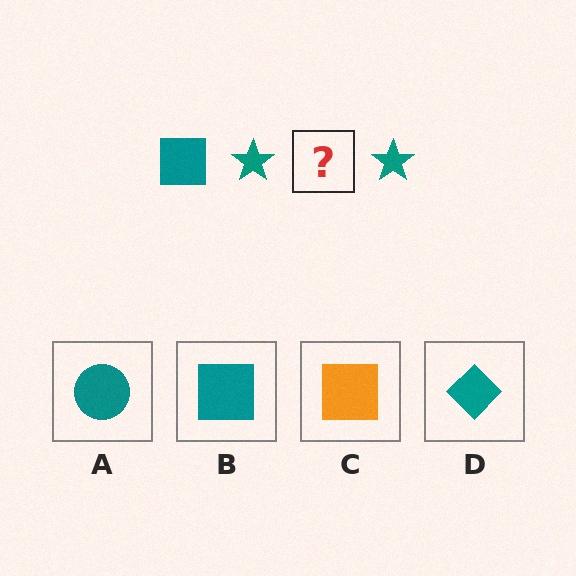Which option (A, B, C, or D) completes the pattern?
B.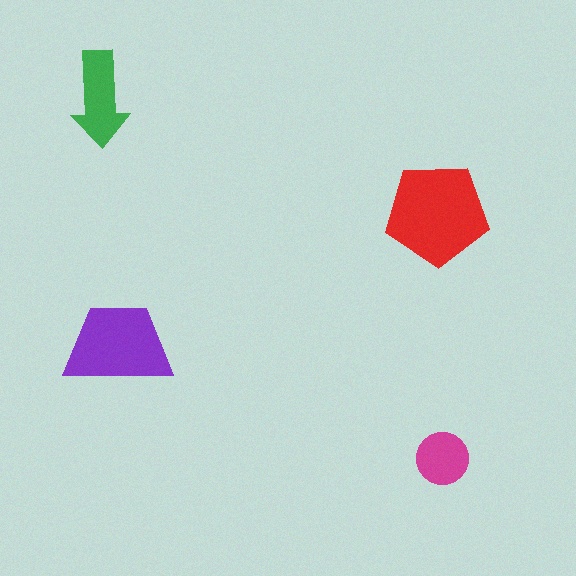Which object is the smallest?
The magenta circle.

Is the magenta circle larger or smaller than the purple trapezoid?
Smaller.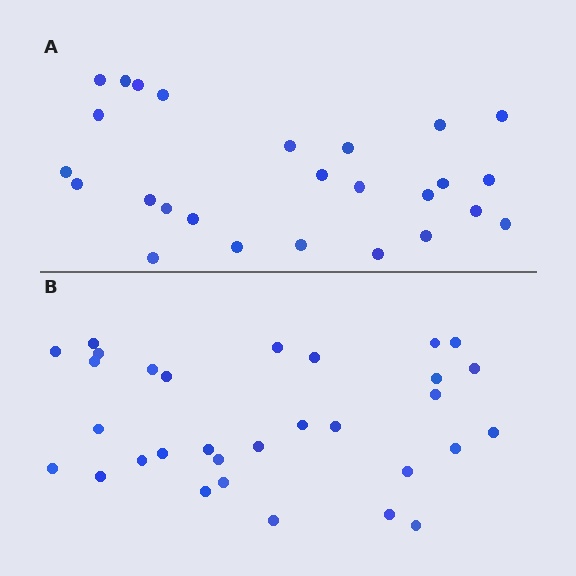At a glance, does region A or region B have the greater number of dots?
Region B (the bottom region) has more dots.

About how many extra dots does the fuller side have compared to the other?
Region B has about 5 more dots than region A.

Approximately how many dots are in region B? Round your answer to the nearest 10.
About 30 dots. (The exact count is 31, which rounds to 30.)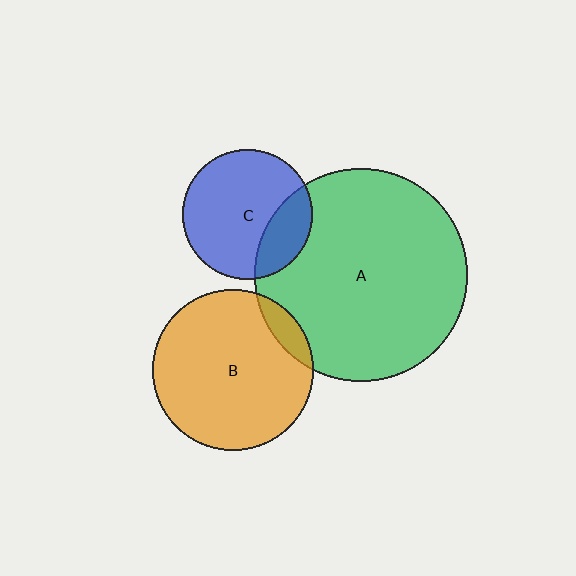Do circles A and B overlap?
Yes.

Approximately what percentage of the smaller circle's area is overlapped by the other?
Approximately 10%.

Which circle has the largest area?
Circle A (green).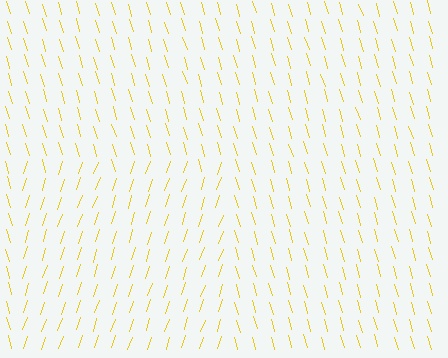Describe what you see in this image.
The image is filled with small yellow line segments. A rectangle region in the image has lines oriented differently from the surrounding lines, creating a visible texture boundary.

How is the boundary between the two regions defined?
The boundary is defined purely by a change in line orientation (approximately 35 degrees difference). All lines are the same color and thickness.